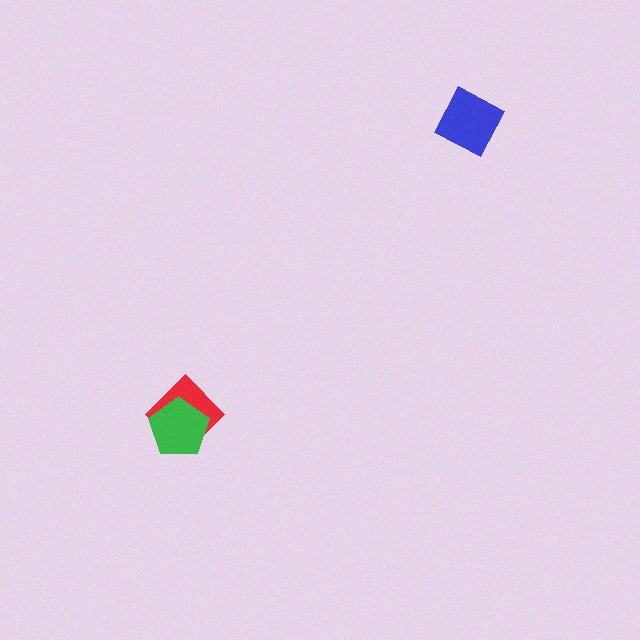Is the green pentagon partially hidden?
No, no other shape covers it.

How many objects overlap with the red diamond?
1 object overlaps with the red diamond.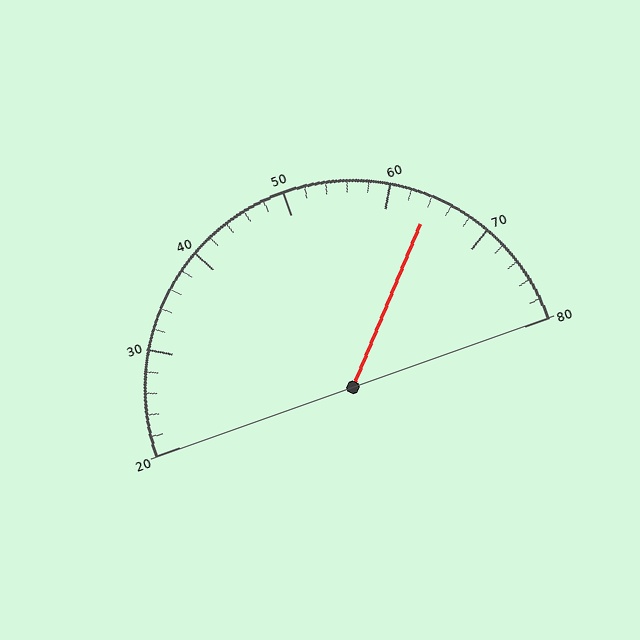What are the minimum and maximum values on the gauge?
The gauge ranges from 20 to 80.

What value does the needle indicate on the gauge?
The needle indicates approximately 64.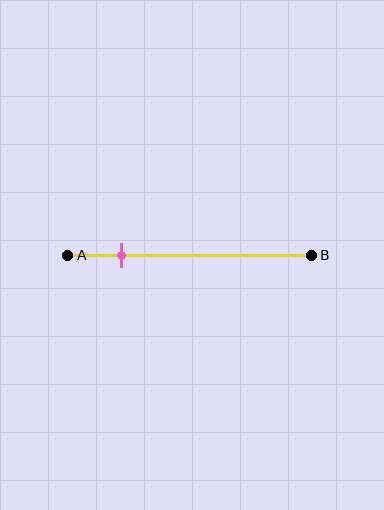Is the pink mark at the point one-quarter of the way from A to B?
Yes, the mark is approximately at the one-quarter point.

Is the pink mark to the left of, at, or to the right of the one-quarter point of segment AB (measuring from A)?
The pink mark is approximately at the one-quarter point of segment AB.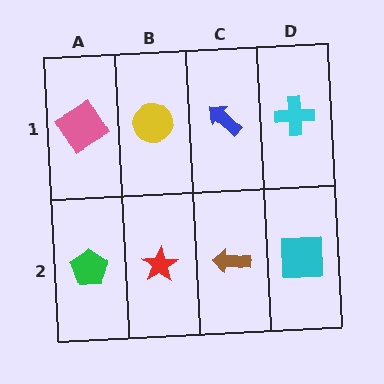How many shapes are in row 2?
4 shapes.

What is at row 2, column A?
A green pentagon.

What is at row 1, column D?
A cyan cross.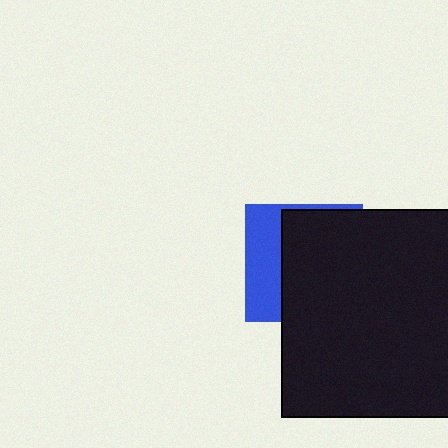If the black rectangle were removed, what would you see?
You would see the complete blue square.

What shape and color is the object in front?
The object in front is a black rectangle.